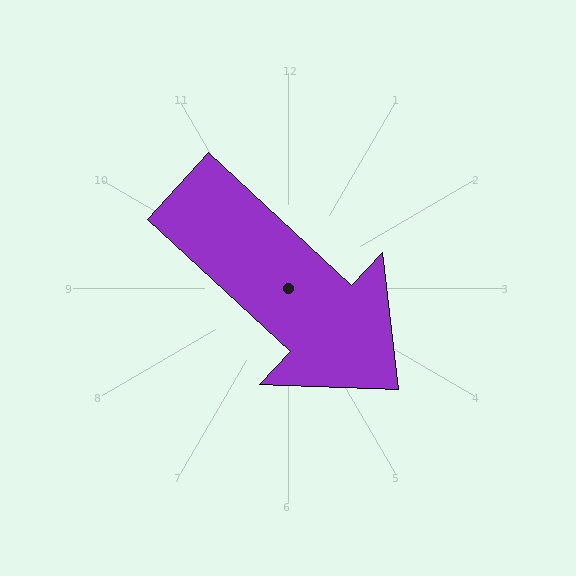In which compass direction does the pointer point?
Southeast.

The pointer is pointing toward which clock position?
Roughly 4 o'clock.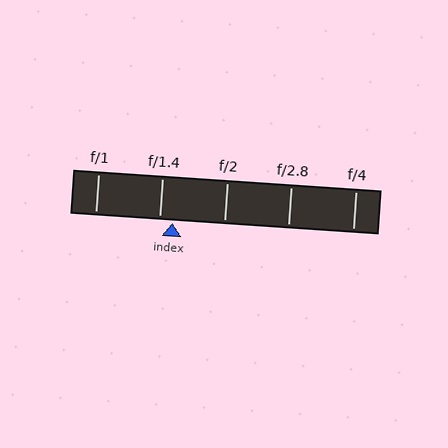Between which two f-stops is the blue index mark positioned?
The index mark is between f/1.4 and f/2.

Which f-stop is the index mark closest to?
The index mark is closest to f/1.4.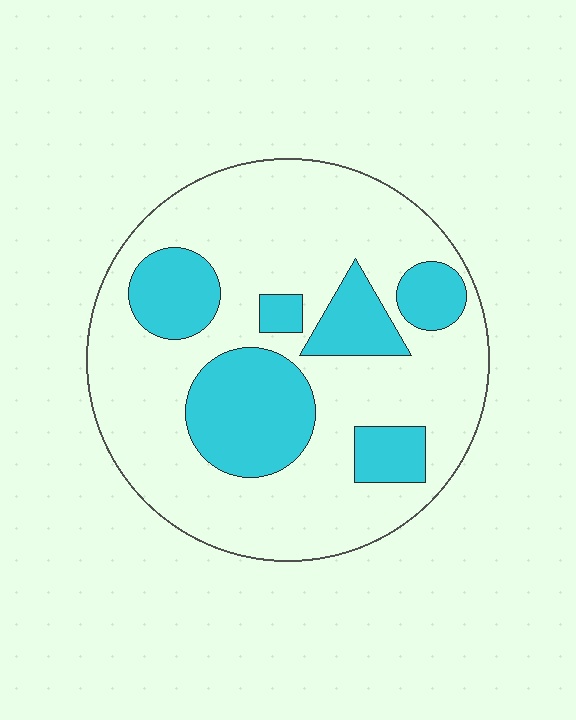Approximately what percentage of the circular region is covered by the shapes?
Approximately 30%.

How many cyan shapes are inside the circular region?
6.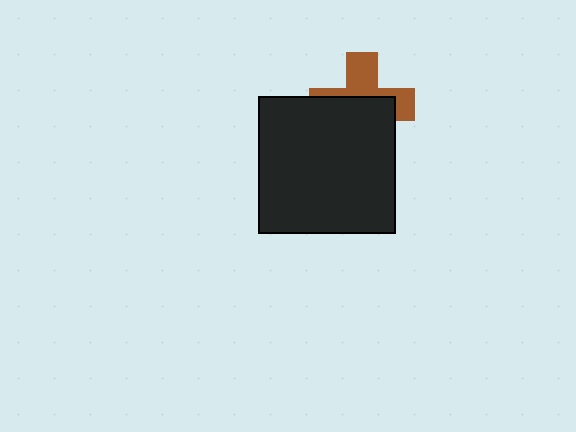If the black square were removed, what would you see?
You would see the complete brown cross.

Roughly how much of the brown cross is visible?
A small part of it is visible (roughly 43%).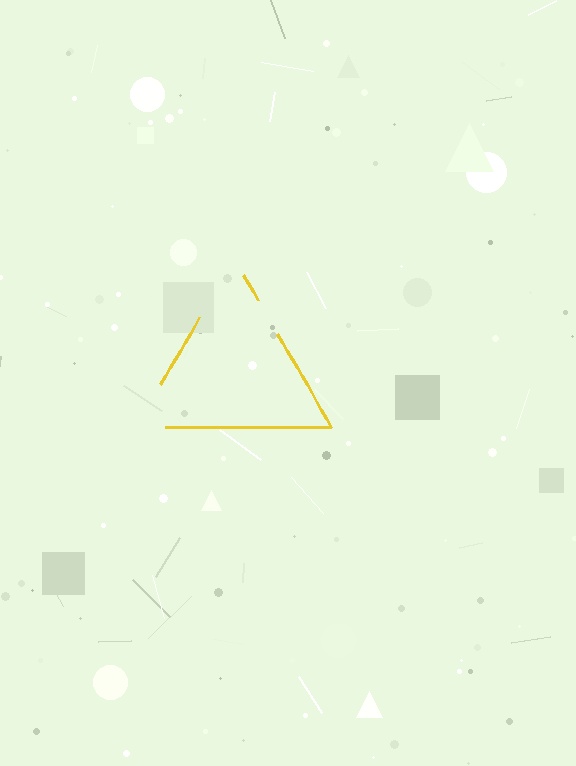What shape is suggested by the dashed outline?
The dashed outline suggests a triangle.